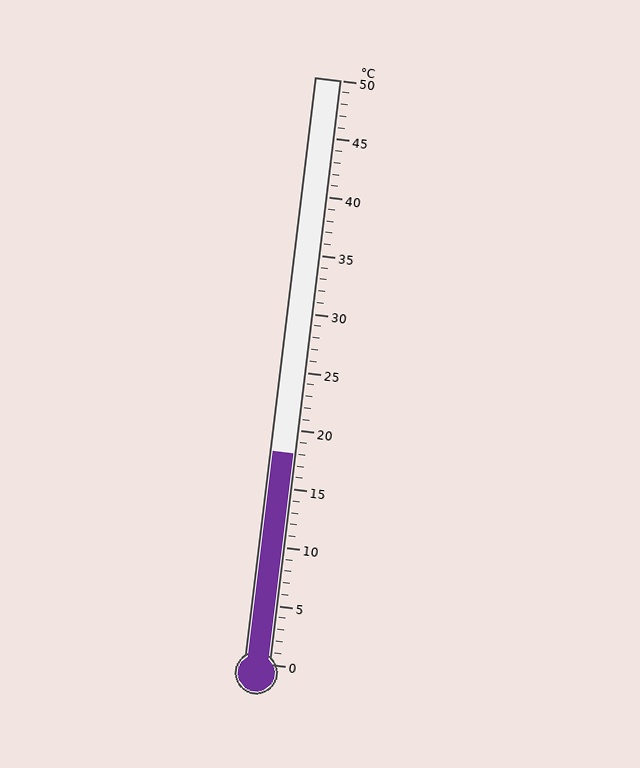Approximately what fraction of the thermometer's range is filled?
The thermometer is filled to approximately 35% of its range.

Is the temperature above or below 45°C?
The temperature is below 45°C.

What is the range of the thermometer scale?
The thermometer scale ranges from 0°C to 50°C.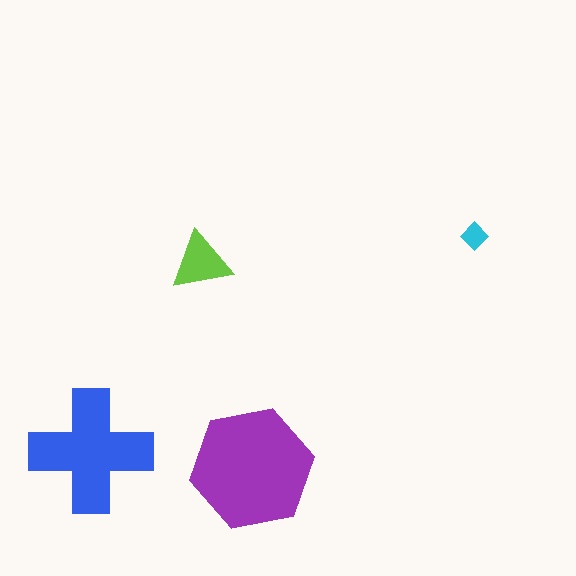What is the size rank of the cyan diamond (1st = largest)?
4th.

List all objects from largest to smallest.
The purple hexagon, the blue cross, the lime triangle, the cyan diamond.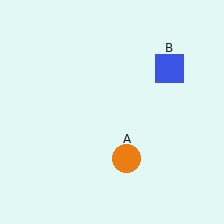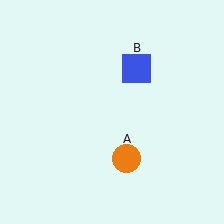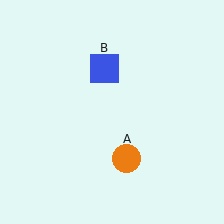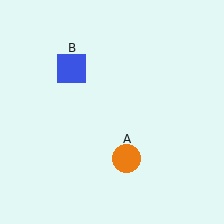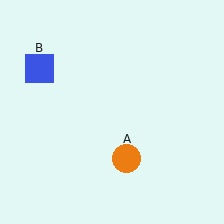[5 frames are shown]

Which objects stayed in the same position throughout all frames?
Orange circle (object A) remained stationary.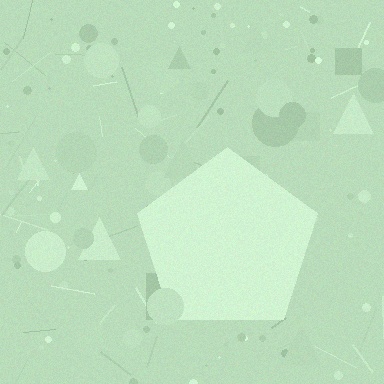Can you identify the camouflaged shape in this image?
The camouflaged shape is a pentagon.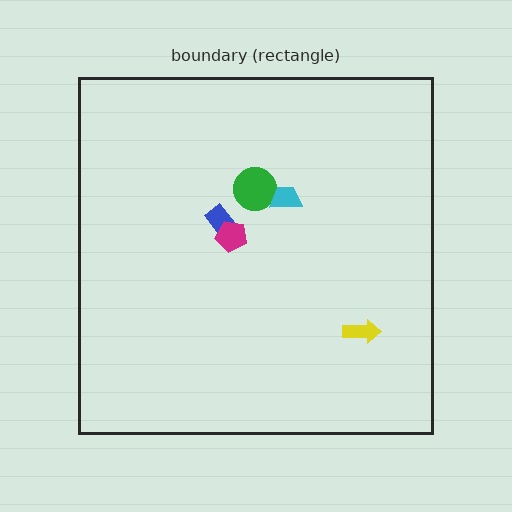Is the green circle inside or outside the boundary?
Inside.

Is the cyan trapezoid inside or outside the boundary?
Inside.